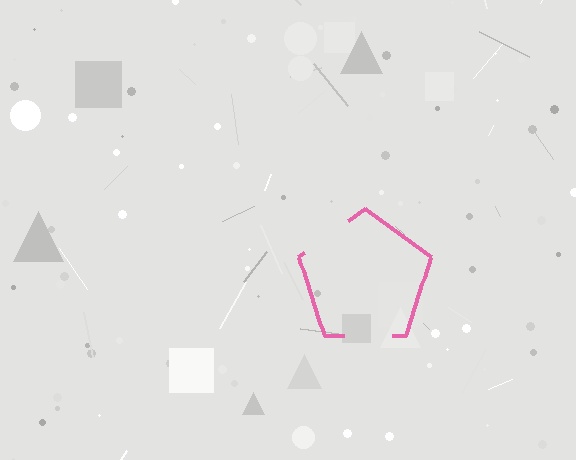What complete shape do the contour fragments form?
The contour fragments form a pentagon.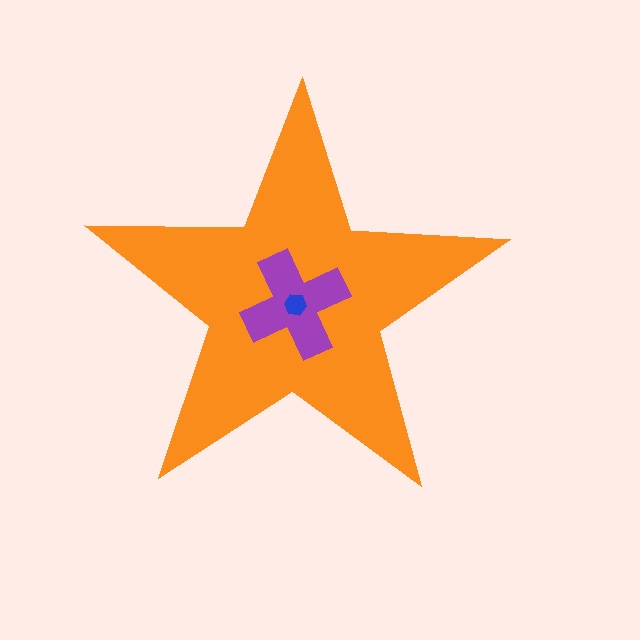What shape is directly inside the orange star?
The purple cross.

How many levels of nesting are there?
3.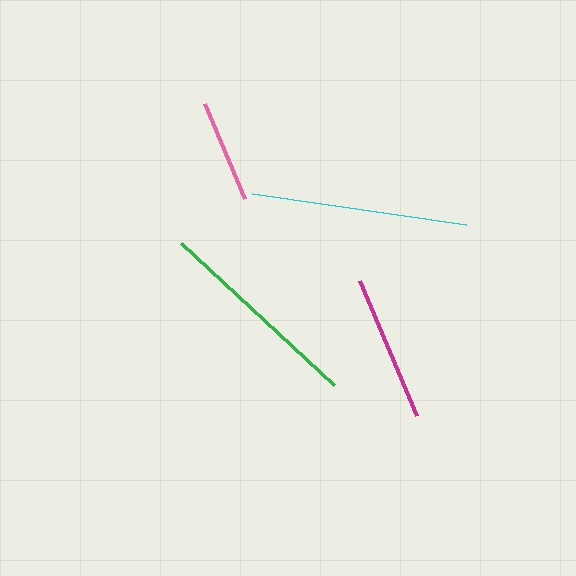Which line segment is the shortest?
The pink line is the shortest at approximately 103 pixels.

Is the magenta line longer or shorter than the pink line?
The magenta line is longer than the pink line.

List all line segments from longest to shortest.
From longest to shortest: cyan, green, magenta, pink.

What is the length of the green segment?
The green segment is approximately 208 pixels long.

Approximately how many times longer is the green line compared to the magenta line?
The green line is approximately 1.4 times the length of the magenta line.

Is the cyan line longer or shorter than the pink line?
The cyan line is longer than the pink line.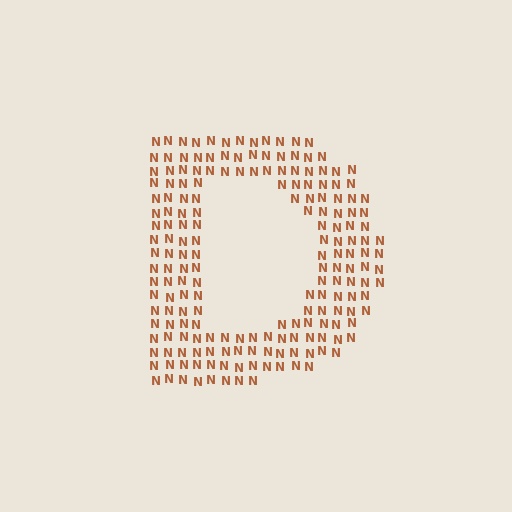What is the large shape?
The large shape is the letter D.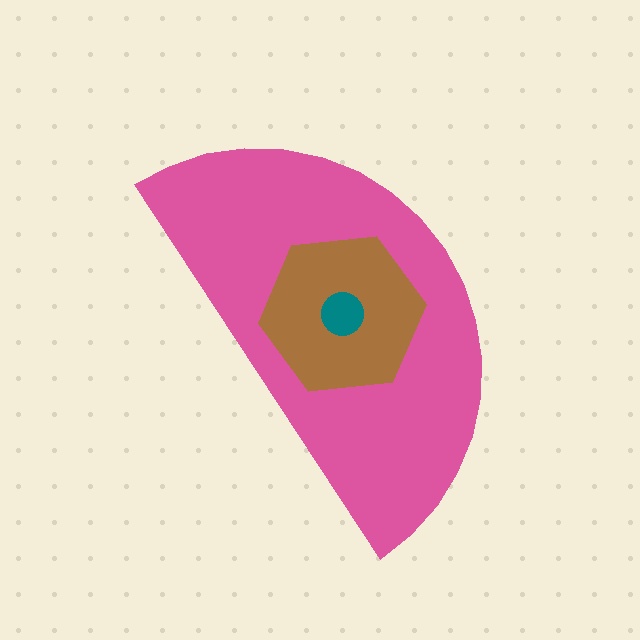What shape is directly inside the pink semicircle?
The brown hexagon.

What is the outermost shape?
The pink semicircle.